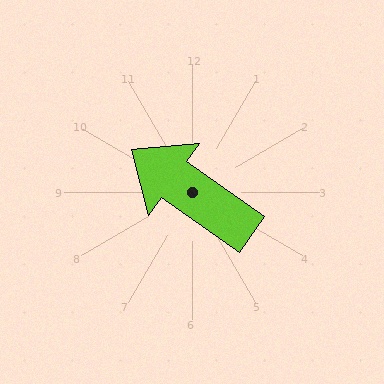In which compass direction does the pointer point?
Northwest.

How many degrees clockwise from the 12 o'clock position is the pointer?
Approximately 305 degrees.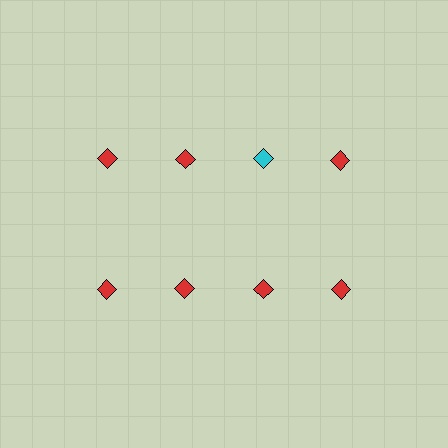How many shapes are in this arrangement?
There are 8 shapes arranged in a grid pattern.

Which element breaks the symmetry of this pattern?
The cyan diamond in the top row, center column breaks the symmetry. All other shapes are red diamonds.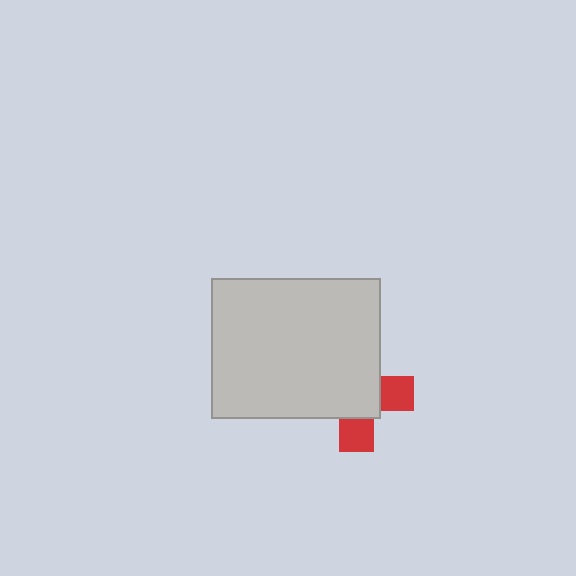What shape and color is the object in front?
The object in front is a light gray rectangle.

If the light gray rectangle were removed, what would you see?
You would see the complete red cross.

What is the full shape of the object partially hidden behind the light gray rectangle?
The partially hidden object is a red cross.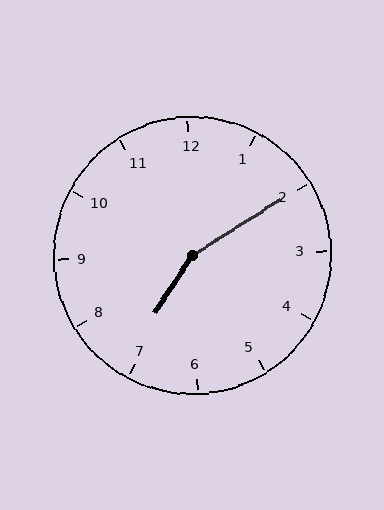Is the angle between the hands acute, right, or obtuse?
It is obtuse.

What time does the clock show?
7:10.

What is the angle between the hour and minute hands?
Approximately 155 degrees.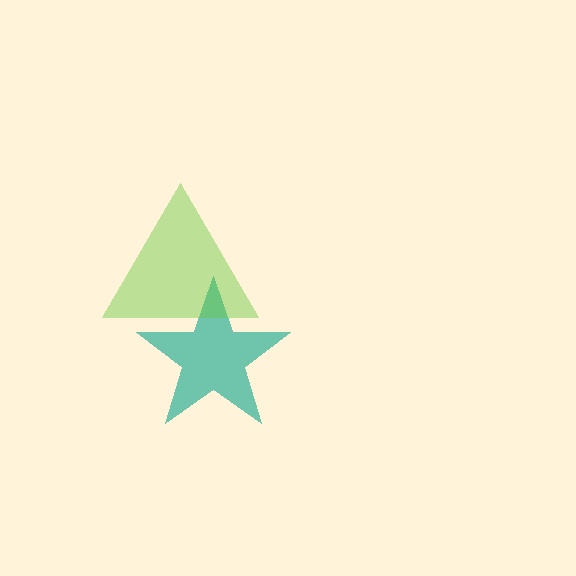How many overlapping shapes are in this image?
There are 2 overlapping shapes in the image.